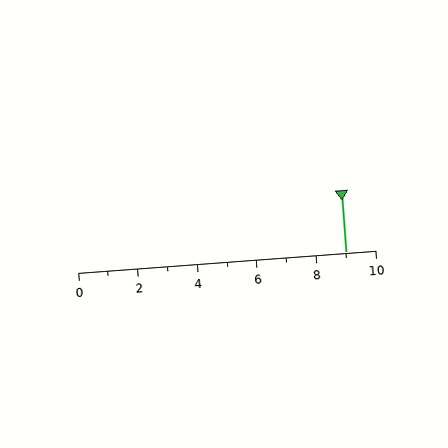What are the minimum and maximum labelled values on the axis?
The axis runs from 0 to 10.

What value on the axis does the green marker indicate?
The marker indicates approximately 9.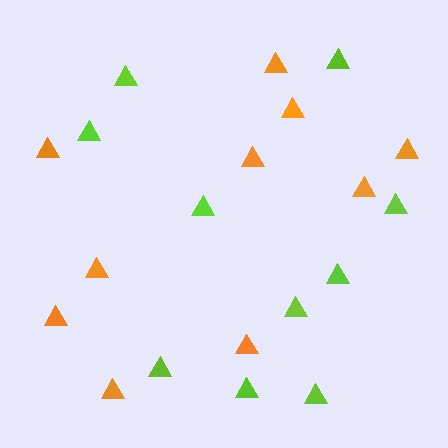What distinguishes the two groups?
There are 2 groups: one group of lime triangles (10) and one group of orange triangles (10).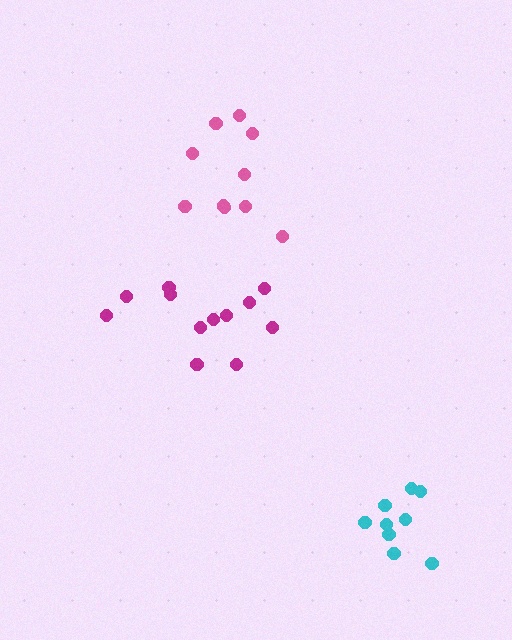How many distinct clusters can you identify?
There are 3 distinct clusters.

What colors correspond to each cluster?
The clusters are colored: pink, cyan, magenta.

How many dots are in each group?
Group 1: 10 dots, Group 2: 9 dots, Group 3: 12 dots (31 total).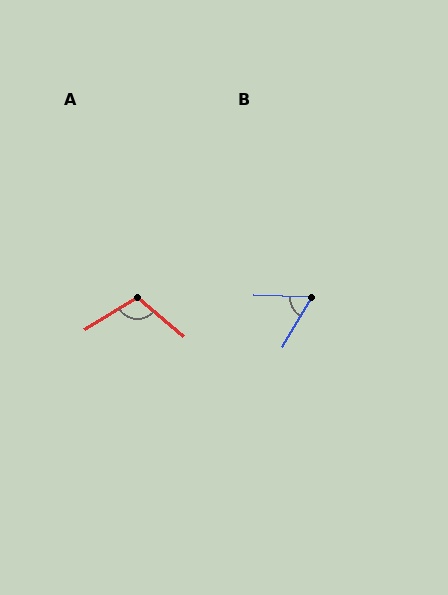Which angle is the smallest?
B, at approximately 61 degrees.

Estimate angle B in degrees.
Approximately 61 degrees.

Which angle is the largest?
A, at approximately 109 degrees.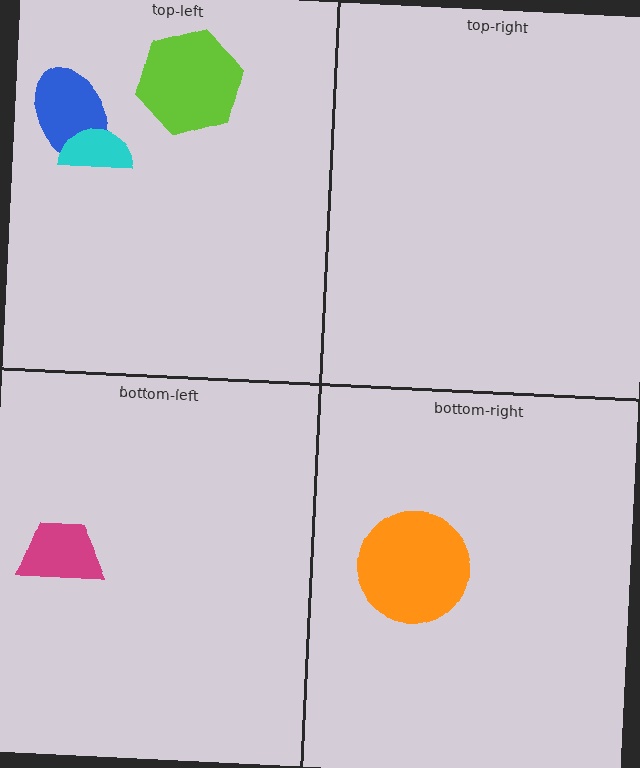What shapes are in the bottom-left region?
The magenta trapezoid.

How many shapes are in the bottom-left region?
1.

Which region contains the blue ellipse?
The top-left region.